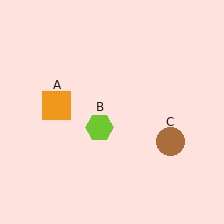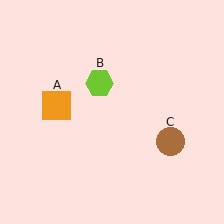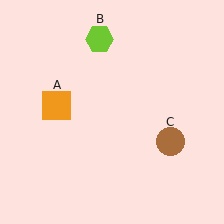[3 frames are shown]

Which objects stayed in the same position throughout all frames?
Orange square (object A) and brown circle (object C) remained stationary.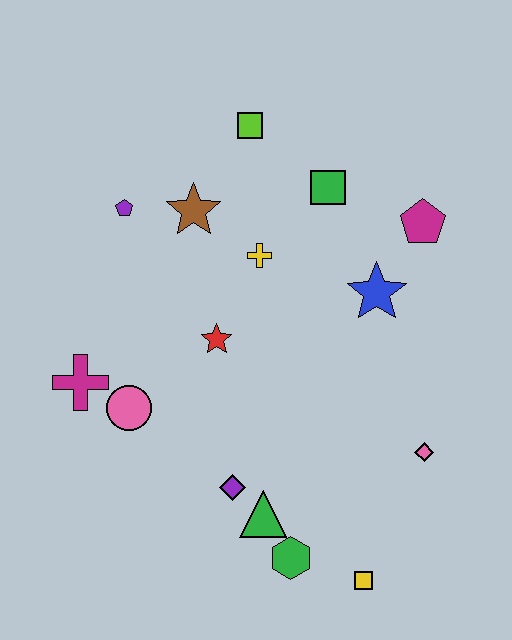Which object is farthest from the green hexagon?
The lime square is farthest from the green hexagon.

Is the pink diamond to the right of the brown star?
Yes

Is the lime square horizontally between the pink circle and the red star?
No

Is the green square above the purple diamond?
Yes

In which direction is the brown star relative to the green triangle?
The brown star is above the green triangle.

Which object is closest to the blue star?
The magenta pentagon is closest to the blue star.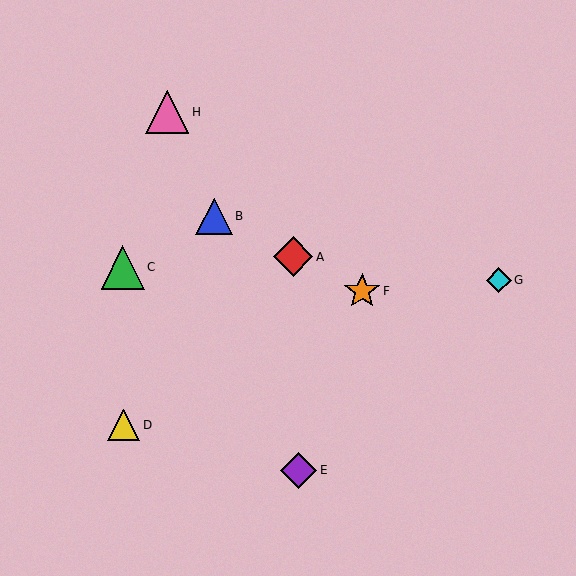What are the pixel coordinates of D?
Object D is at (124, 425).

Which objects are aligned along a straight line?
Objects A, B, F are aligned along a straight line.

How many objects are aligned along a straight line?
3 objects (A, B, F) are aligned along a straight line.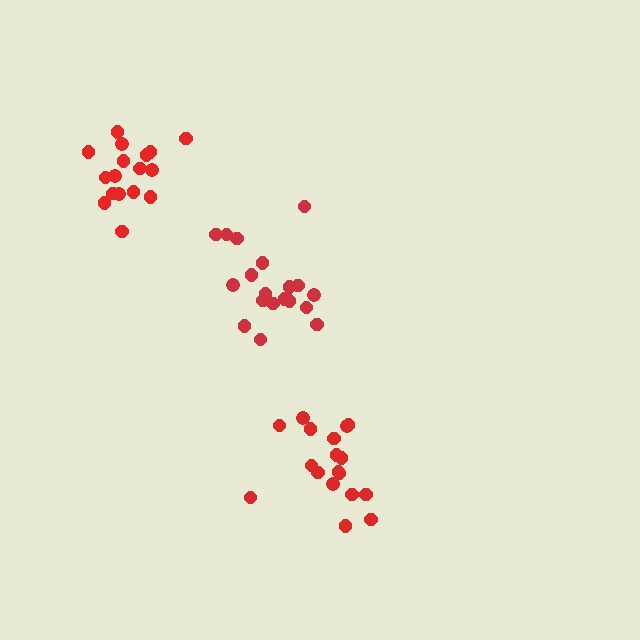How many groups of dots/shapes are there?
There are 3 groups.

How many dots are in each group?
Group 1: 19 dots, Group 2: 18 dots, Group 3: 17 dots (54 total).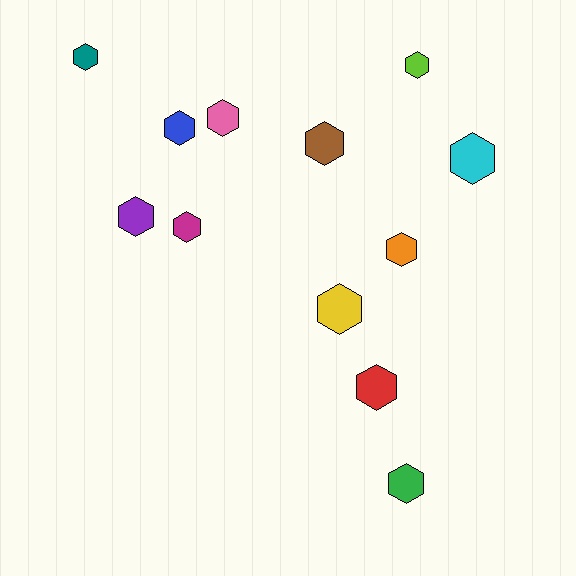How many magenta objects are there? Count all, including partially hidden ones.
There is 1 magenta object.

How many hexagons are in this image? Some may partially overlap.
There are 12 hexagons.